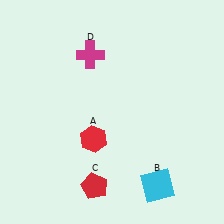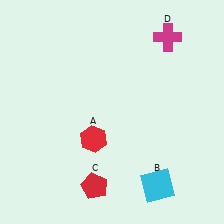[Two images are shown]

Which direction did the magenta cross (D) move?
The magenta cross (D) moved right.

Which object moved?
The magenta cross (D) moved right.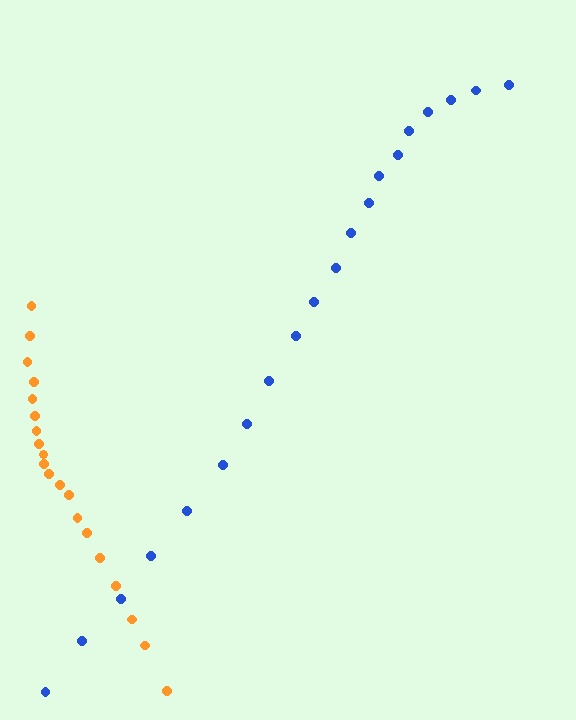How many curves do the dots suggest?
There are 2 distinct paths.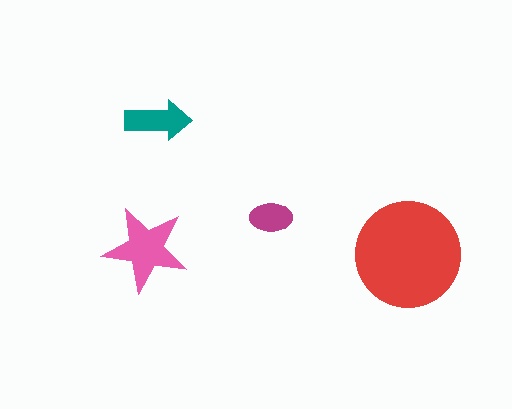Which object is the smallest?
The magenta ellipse.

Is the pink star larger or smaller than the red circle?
Smaller.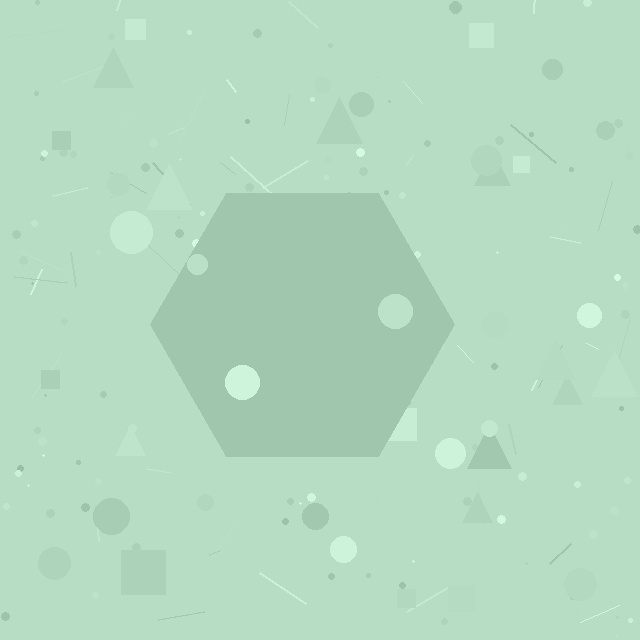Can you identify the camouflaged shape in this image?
The camouflaged shape is a hexagon.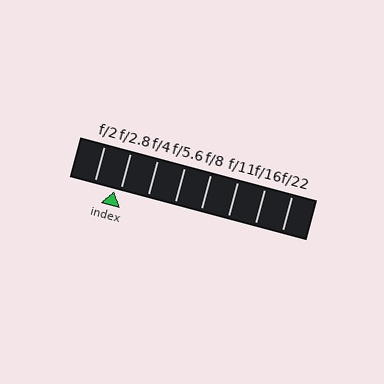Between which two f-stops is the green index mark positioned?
The index mark is between f/2 and f/2.8.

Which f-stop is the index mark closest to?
The index mark is closest to f/2.8.